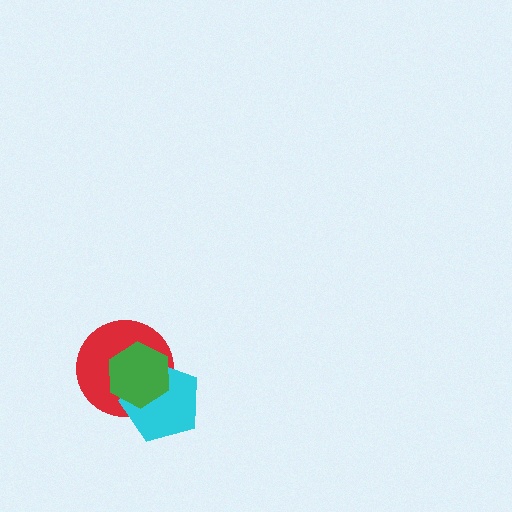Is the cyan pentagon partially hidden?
Yes, it is partially covered by another shape.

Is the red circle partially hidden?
Yes, it is partially covered by another shape.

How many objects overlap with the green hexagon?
2 objects overlap with the green hexagon.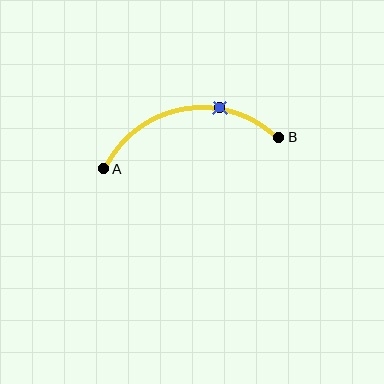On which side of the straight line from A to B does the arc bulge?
The arc bulges above the straight line connecting A and B.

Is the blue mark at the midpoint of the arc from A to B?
No. The blue mark lies on the arc but is closer to endpoint B. The arc midpoint would be at the point on the curve equidistant along the arc from both A and B.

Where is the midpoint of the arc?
The arc midpoint is the point on the curve farthest from the straight line joining A and B. It sits above that line.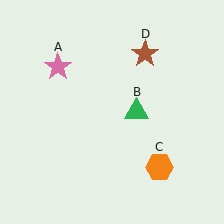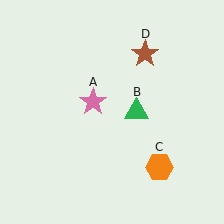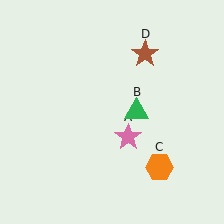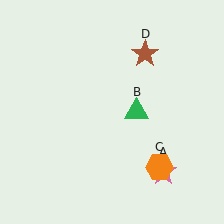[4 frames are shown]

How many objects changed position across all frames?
1 object changed position: pink star (object A).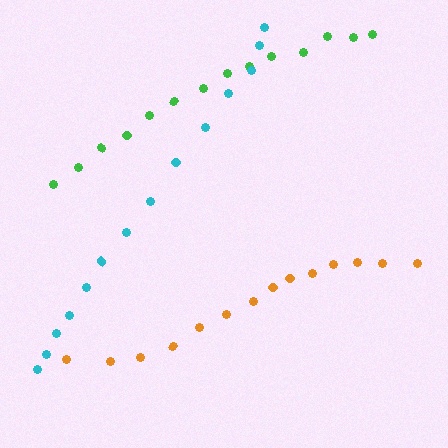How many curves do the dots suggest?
There are 3 distinct paths.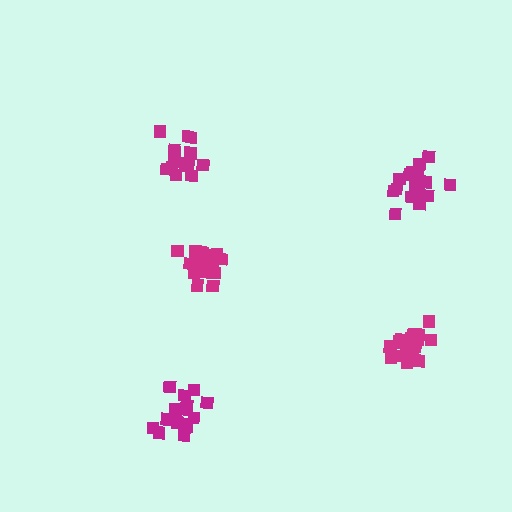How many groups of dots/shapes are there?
There are 5 groups.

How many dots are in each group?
Group 1: 15 dots, Group 2: 20 dots, Group 3: 16 dots, Group 4: 17 dots, Group 5: 17 dots (85 total).